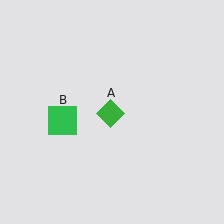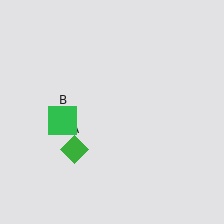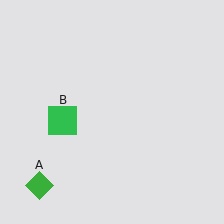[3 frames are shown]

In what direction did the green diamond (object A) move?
The green diamond (object A) moved down and to the left.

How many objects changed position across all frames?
1 object changed position: green diamond (object A).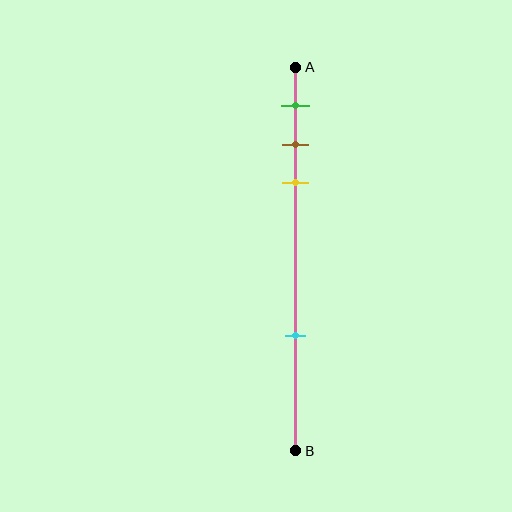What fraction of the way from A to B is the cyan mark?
The cyan mark is approximately 70% (0.7) of the way from A to B.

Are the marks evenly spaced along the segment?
No, the marks are not evenly spaced.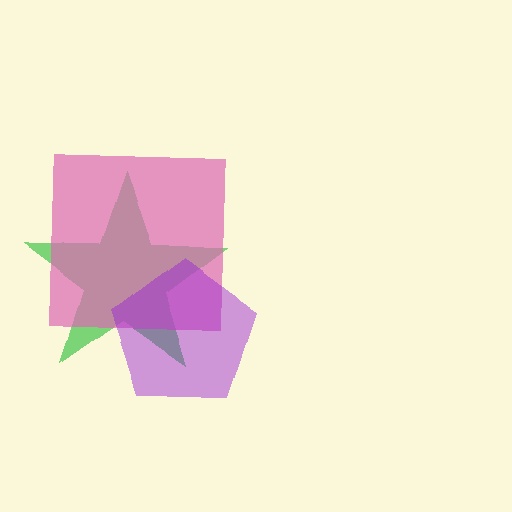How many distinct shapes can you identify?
There are 3 distinct shapes: a green star, a pink square, a purple pentagon.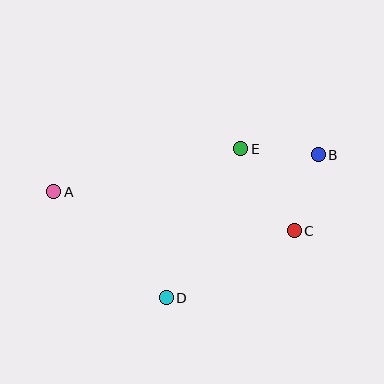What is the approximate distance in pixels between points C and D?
The distance between C and D is approximately 145 pixels.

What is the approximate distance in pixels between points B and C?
The distance between B and C is approximately 80 pixels.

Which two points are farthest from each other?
Points A and B are farthest from each other.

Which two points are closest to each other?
Points B and E are closest to each other.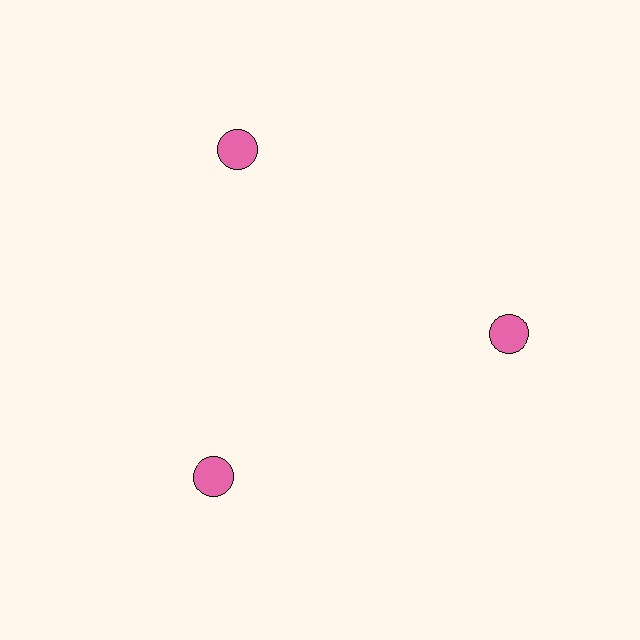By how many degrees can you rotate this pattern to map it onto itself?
The pattern maps onto itself every 120 degrees of rotation.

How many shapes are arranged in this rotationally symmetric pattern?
There are 3 shapes, arranged in 3 groups of 1.